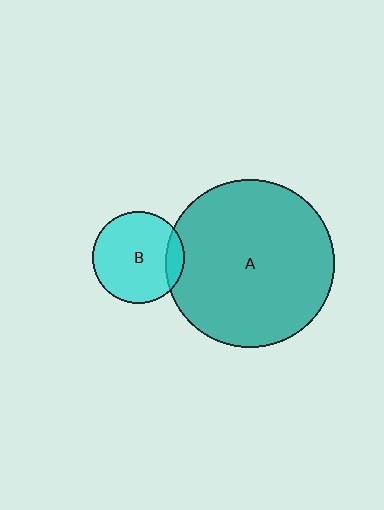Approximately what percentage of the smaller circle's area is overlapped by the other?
Approximately 10%.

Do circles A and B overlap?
Yes.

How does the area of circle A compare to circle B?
Approximately 3.4 times.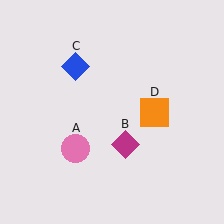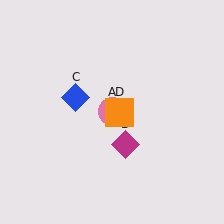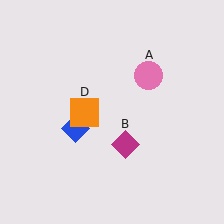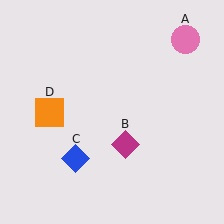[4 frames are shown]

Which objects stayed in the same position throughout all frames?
Magenta diamond (object B) remained stationary.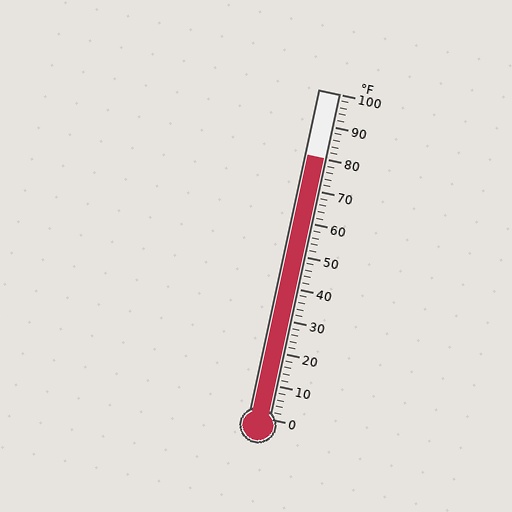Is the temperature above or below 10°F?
The temperature is above 10°F.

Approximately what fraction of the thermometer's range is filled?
The thermometer is filled to approximately 80% of its range.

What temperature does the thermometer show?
The thermometer shows approximately 80°F.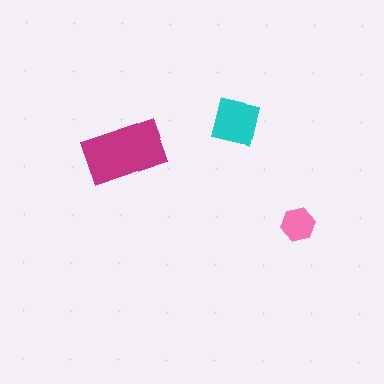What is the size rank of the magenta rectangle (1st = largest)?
1st.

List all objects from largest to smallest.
The magenta rectangle, the cyan square, the pink hexagon.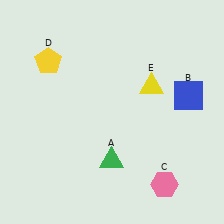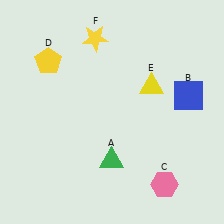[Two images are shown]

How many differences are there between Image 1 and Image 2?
There is 1 difference between the two images.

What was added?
A yellow star (F) was added in Image 2.